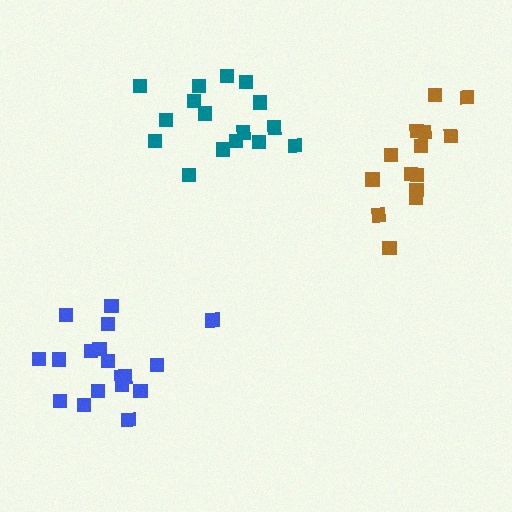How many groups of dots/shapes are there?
There are 3 groups.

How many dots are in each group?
Group 1: 18 dots, Group 2: 16 dots, Group 3: 14 dots (48 total).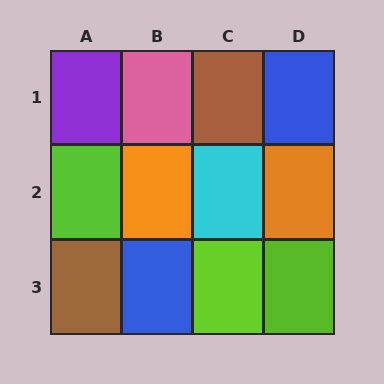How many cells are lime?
3 cells are lime.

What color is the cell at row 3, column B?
Blue.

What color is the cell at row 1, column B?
Pink.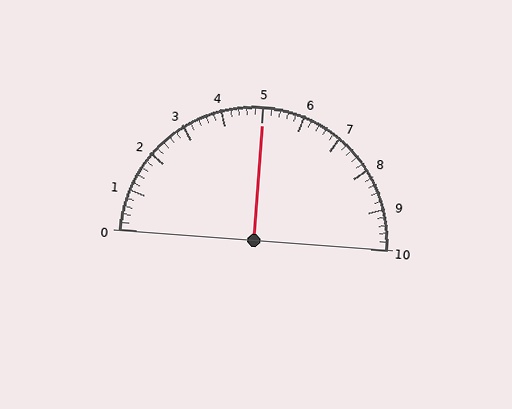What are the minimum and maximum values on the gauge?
The gauge ranges from 0 to 10.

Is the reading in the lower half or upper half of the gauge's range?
The reading is in the upper half of the range (0 to 10).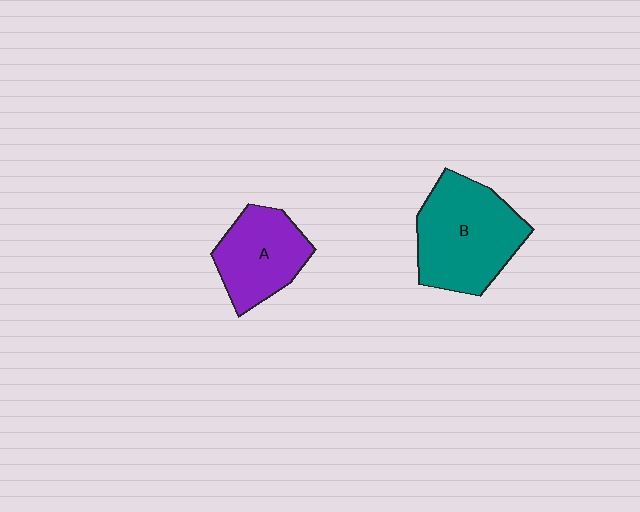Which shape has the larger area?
Shape B (teal).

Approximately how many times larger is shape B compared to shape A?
Approximately 1.4 times.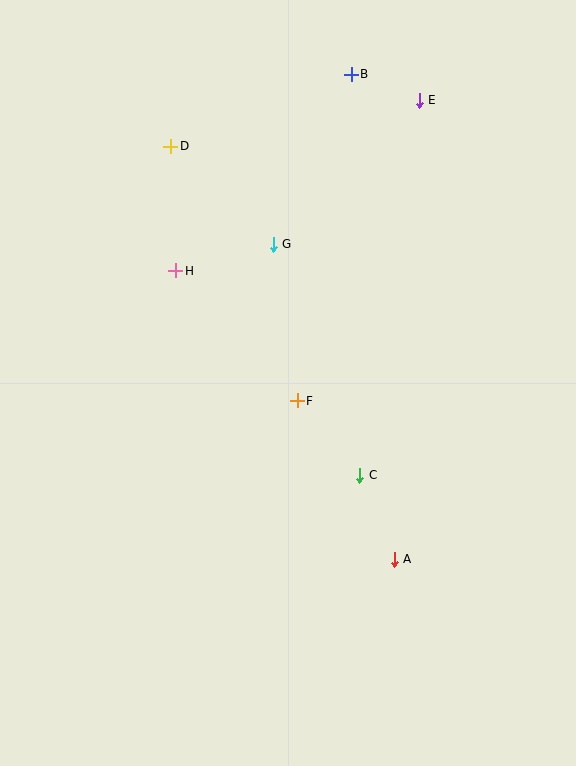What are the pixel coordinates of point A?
Point A is at (394, 559).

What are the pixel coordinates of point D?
Point D is at (171, 146).